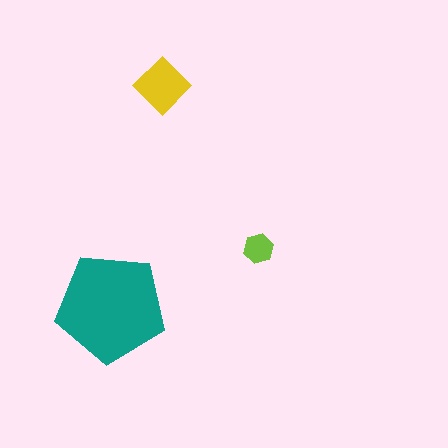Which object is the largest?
The teal pentagon.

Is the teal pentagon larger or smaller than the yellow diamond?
Larger.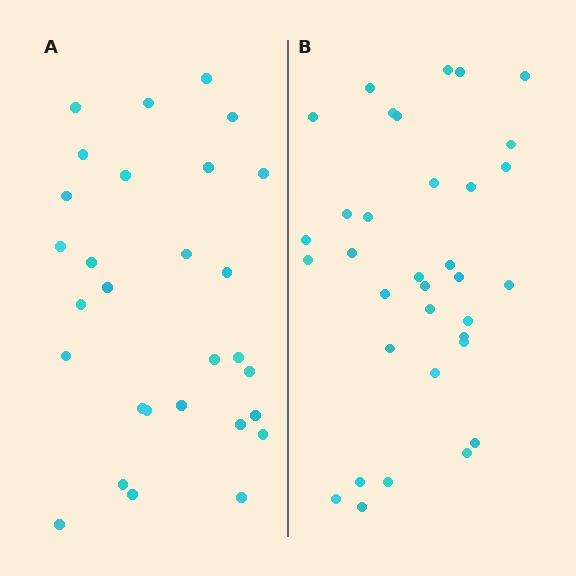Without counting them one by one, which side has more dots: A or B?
Region B (the right region) has more dots.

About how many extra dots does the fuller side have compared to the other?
Region B has about 5 more dots than region A.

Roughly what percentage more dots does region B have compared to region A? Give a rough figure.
About 15% more.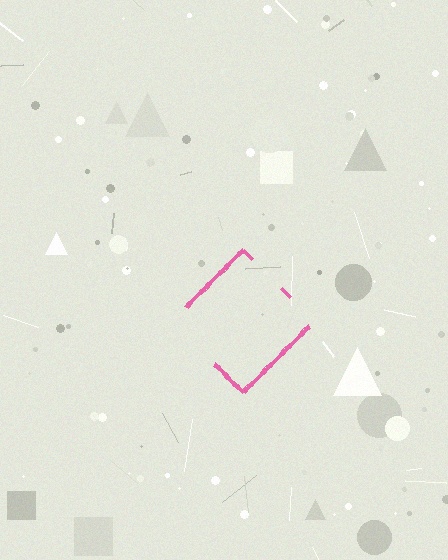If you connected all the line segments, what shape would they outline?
They would outline a diamond.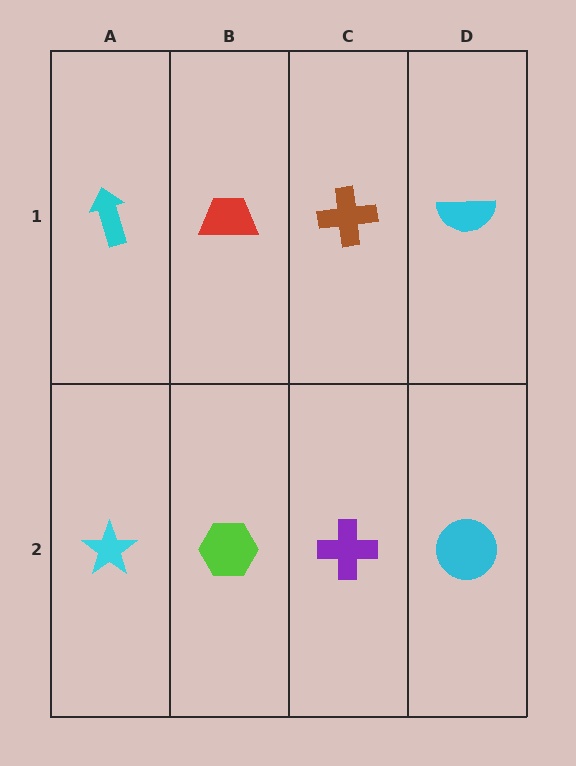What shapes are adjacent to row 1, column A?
A cyan star (row 2, column A), a red trapezoid (row 1, column B).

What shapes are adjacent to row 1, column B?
A lime hexagon (row 2, column B), a cyan arrow (row 1, column A), a brown cross (row 1, column C).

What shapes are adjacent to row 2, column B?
A red trapezoid (row 1, column B), a cyan star (row 2, column A), a purple cross (row 2, column C).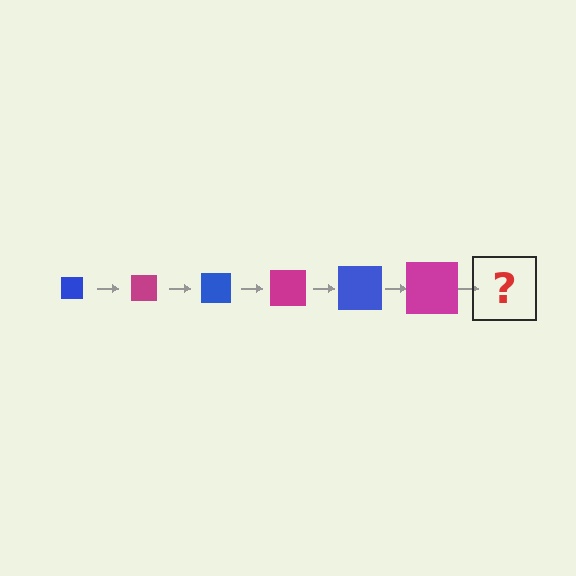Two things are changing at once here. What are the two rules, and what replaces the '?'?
The two rules are that the square grows larger each step and the color cycles through blue and magenta. The '?' should be a blue square, larger than the previous one.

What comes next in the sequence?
The next element should be a blue square, larger than the previous one.